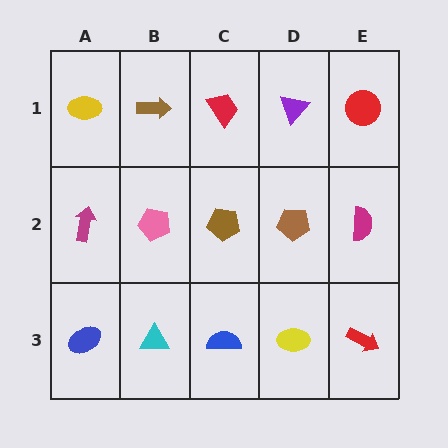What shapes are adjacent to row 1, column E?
A magenta semicircle (row 2, column E), a purple triangle (row 1, column D).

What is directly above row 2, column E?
A red circle.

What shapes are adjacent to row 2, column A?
A yellow ellipse (row 1, column A), a blue ellipse (row 3, column A), a pink pentagon (row 2, column B).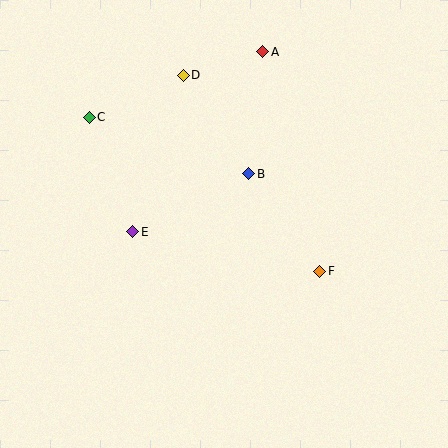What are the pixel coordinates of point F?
Point F is at (320, 271).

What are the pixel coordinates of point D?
Point D is at (183, 75).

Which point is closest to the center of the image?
Point B at (249, 174) is closest to the center.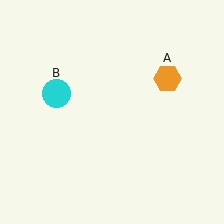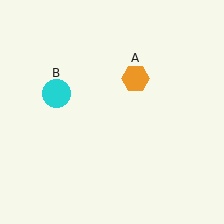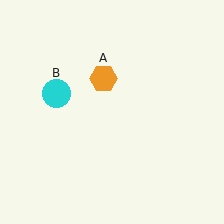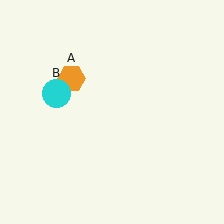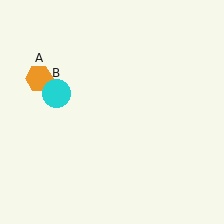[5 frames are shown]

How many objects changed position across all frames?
1 object changed position: orange hexagon (object A).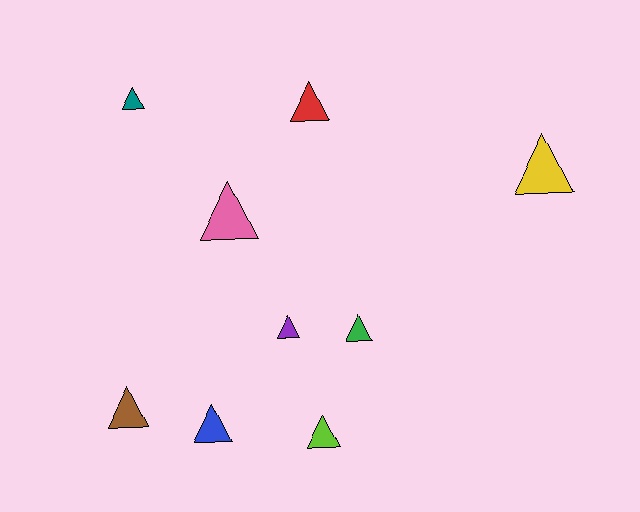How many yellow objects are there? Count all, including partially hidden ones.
There is 1 yellow object.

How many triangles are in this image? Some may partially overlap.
There are 9 triangles.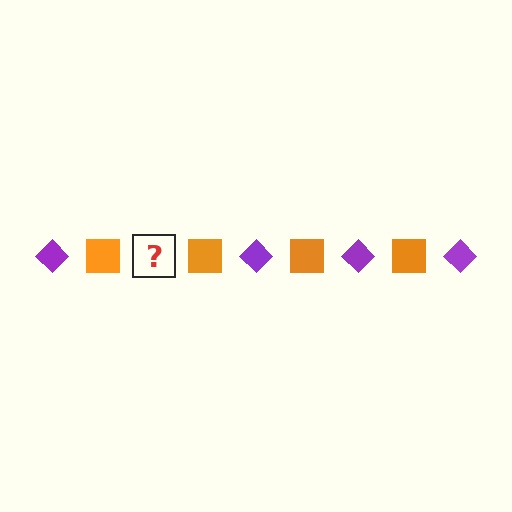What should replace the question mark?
The question mark should be replaced with a purple diamond.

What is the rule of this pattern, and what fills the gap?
The rule is that the pattern alternates between purple diamond and orange square. The gap should be filled with a purple diamond.